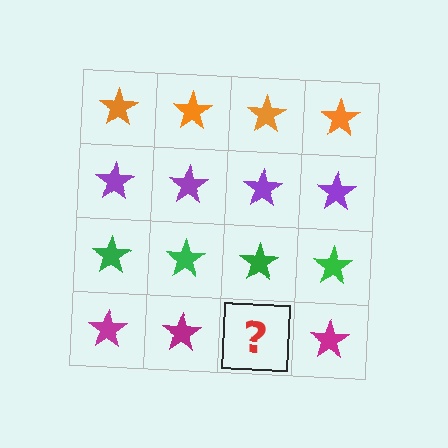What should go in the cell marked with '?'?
The missing cell should contain a magenta star.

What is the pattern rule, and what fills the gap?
The rule is that each row has a consistent color. The gap should be filled with a magenta star.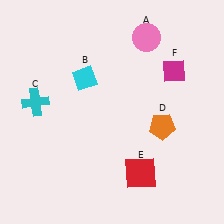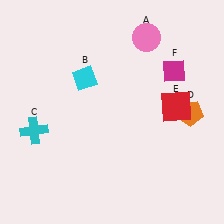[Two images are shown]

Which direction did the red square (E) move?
The red square (E) moved up.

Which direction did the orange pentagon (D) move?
The orange pentagon (D) moved right.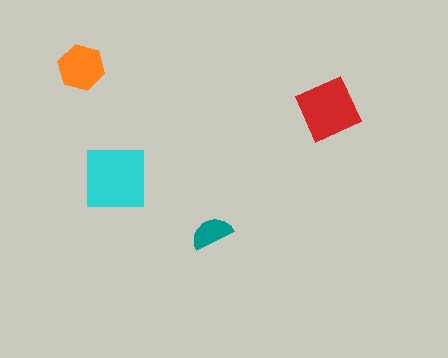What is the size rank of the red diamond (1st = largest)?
2nd.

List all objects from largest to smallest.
The cyan square, the red diamond, the orange hexagon, the teal semicircle.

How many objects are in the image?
There are 4 objects in the image.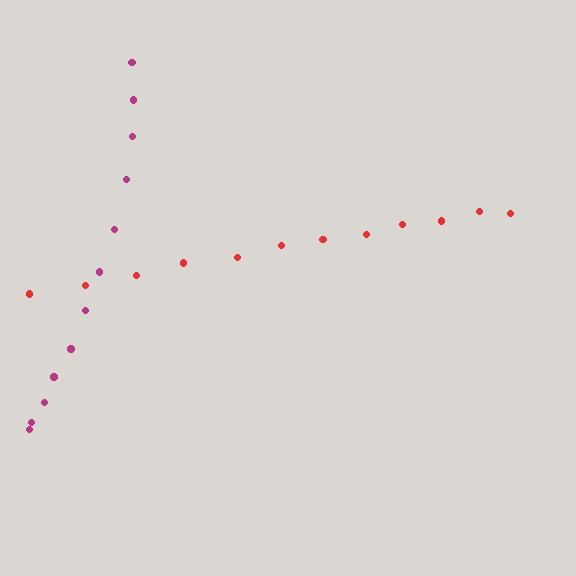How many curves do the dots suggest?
There are 2 distinct paths.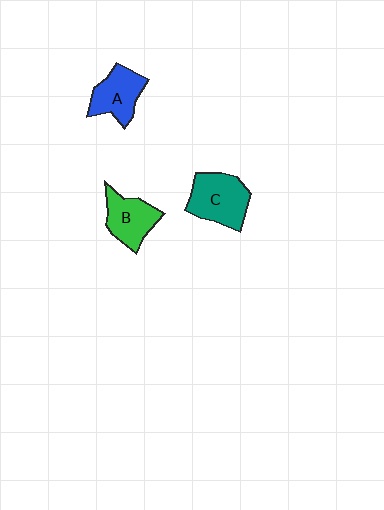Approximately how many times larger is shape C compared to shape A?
Approximately 1.2 times.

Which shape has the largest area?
Shape C (teal).